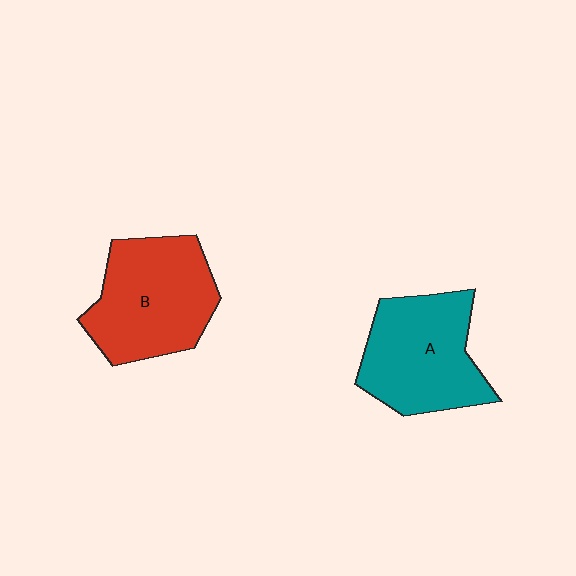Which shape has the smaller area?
Shape A (teal).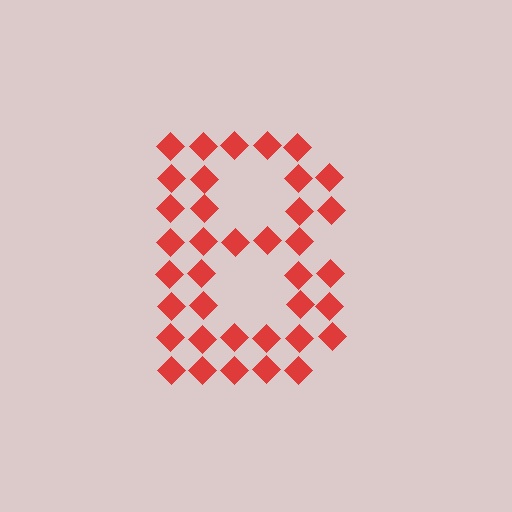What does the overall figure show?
The overall figure shows the letter B.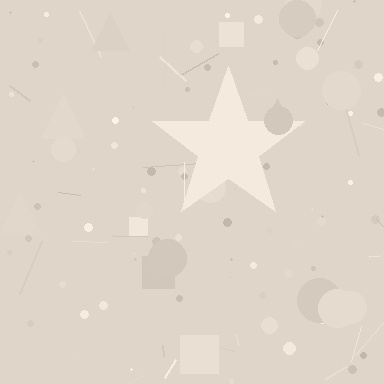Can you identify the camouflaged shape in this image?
The camouflaged shape is a star.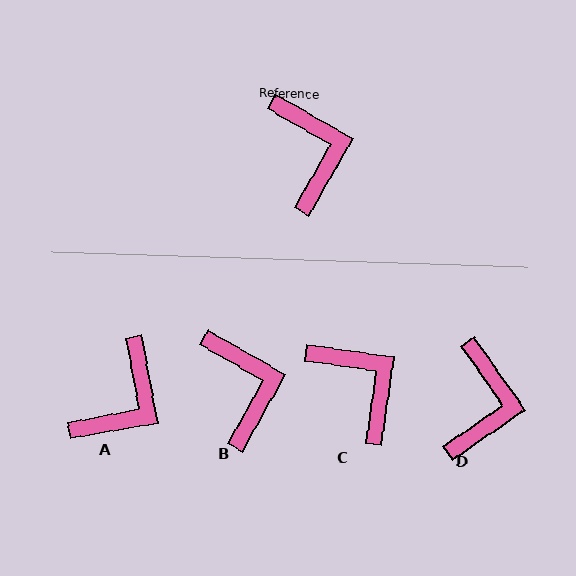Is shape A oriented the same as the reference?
No, it is off by about 50 degrees.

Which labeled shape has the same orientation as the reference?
B.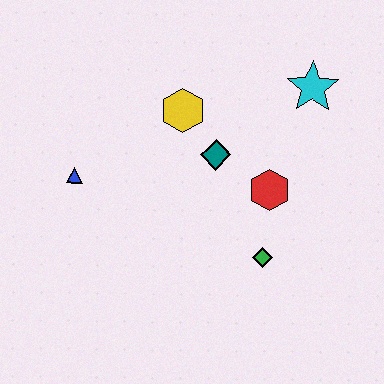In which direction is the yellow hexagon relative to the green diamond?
The yellow hexagon is above the green diamond.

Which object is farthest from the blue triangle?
The cyan star is farthest from the blue triangle.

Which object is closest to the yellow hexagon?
The teal diamond is closest to the yellow hexagon.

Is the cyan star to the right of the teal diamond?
Yes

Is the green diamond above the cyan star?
No